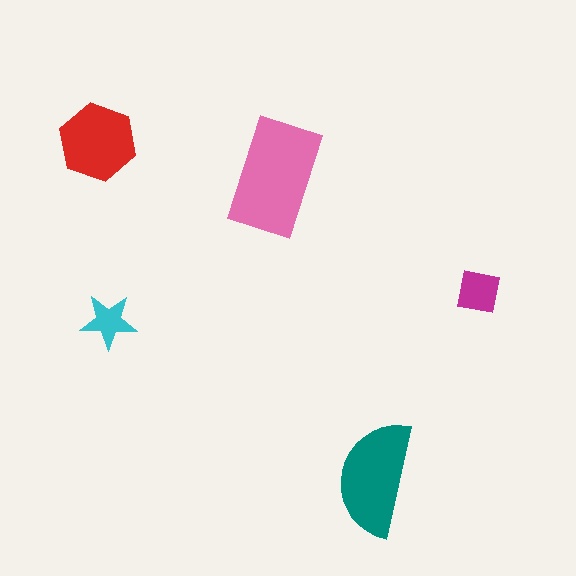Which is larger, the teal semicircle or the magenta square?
The teal semicircle.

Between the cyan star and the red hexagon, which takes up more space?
The red hexagon.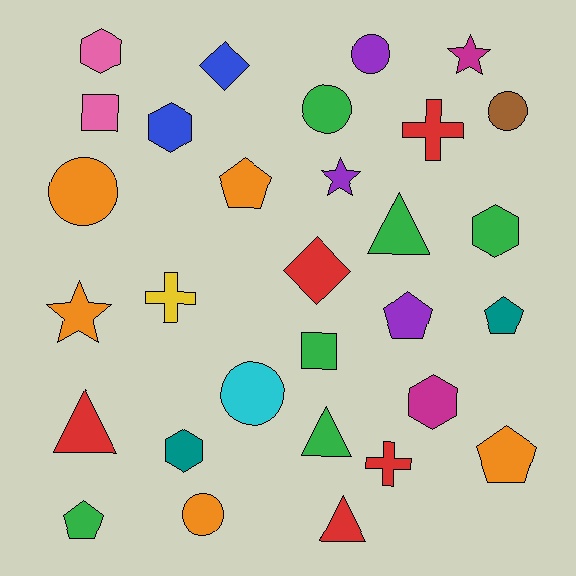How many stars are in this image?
There are 3 stars.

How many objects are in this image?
There are 30 objects.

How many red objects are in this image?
There are 5 red objects.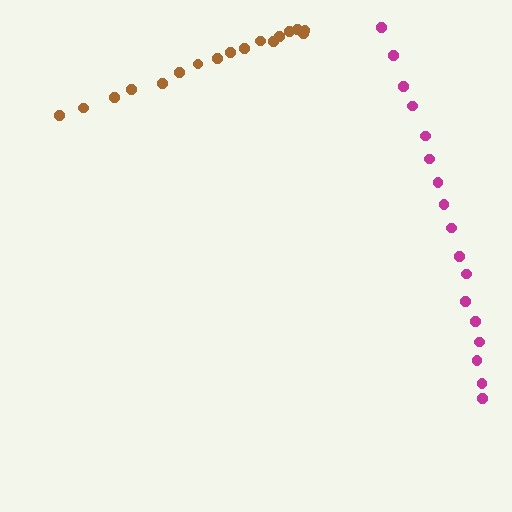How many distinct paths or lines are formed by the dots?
There are 2 distinct paths.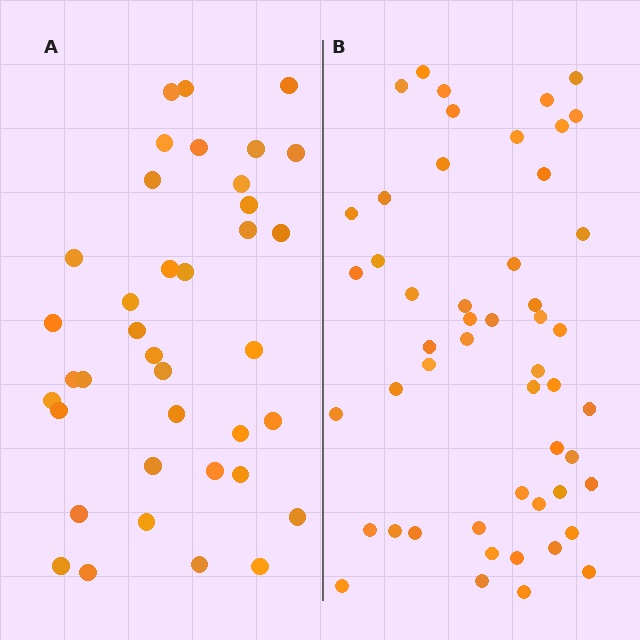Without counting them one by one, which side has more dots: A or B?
Region B (the right region) has more dots.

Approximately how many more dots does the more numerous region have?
Region B has approximately 15 more dots than region A.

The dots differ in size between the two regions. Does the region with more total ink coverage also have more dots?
No. Region A has more total ink coverage because its dots are larger, but region B actually contains more individual dots. Total area can be misleading — the number of items is what matters here.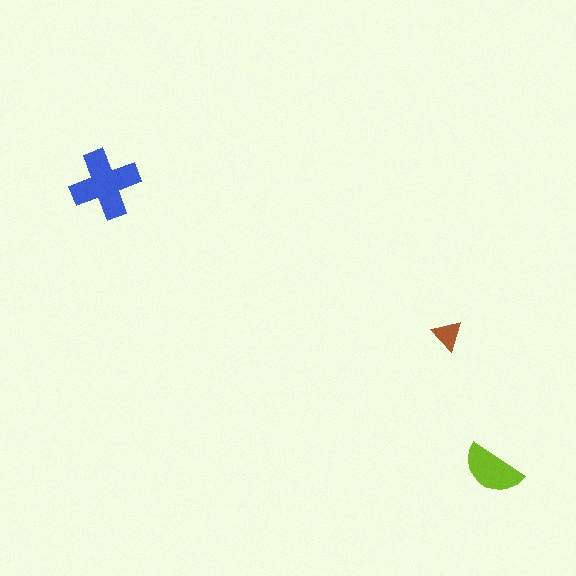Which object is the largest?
The blue cross.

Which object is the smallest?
The brown triangle.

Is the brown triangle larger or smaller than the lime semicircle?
Smaller.